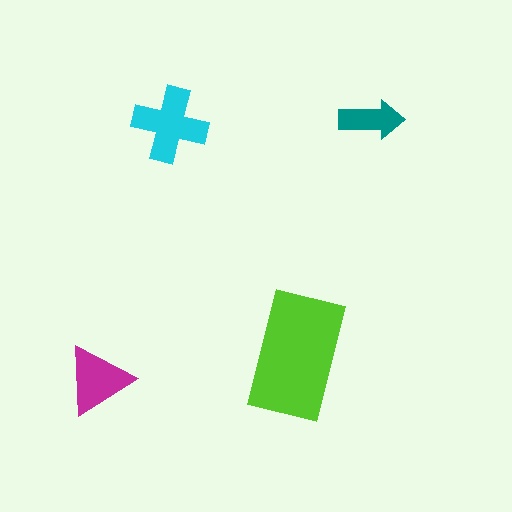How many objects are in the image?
There are 4 objects in the image.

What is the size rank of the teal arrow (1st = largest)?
4th.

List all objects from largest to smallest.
The lime rectangle, the cyan cross, the magenta triangle, the teal arrow.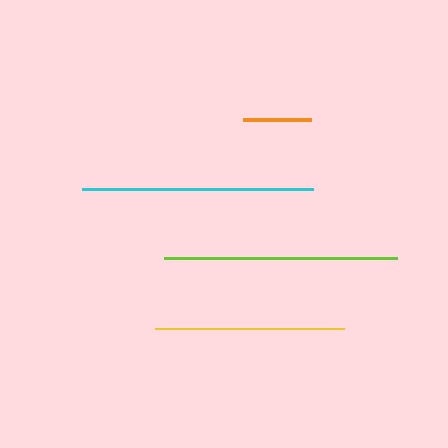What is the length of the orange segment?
The orange segment is approximately 67 pixels long.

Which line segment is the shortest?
The orange line is the shortest at approximately 67 pixels.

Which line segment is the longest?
The lime line is the longest at approximately 233 pixels.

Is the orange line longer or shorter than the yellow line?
The yellow line is longer than the orange line.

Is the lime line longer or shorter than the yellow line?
The lime line is longer than the yellow line.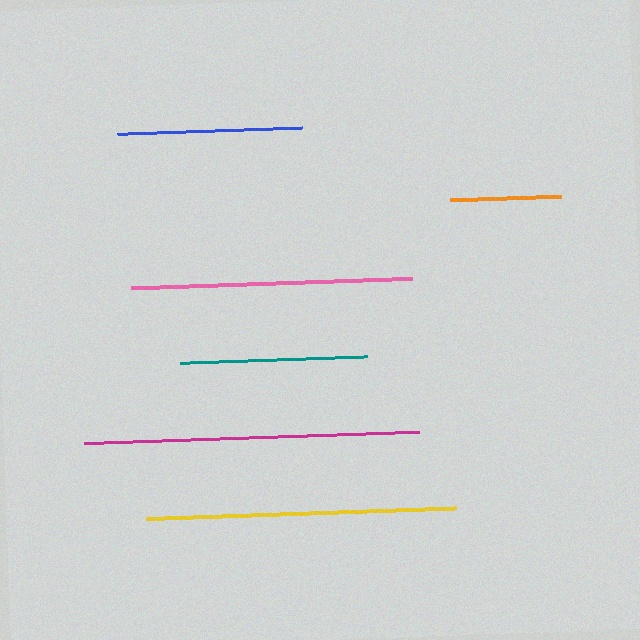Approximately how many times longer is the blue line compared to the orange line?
The blue line is approximately 1.7 times the length of the orange line.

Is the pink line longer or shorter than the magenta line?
The magenta line is longer than the pink line.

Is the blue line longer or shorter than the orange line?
The blue line is longer than the orange line.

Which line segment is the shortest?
The orange line is the shortest at approximately 111 pixels.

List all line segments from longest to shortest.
From longest to shortest: magenta, yellow, pink, teal, blue, orange.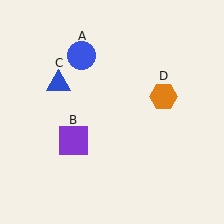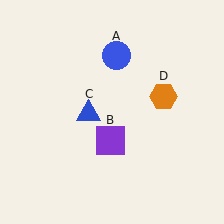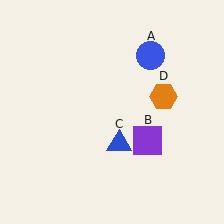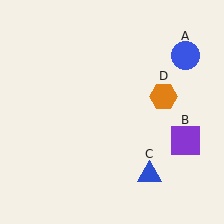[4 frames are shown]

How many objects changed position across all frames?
3 objects changed position: blue circle (object A), purple square (object B), blue triangle (object C).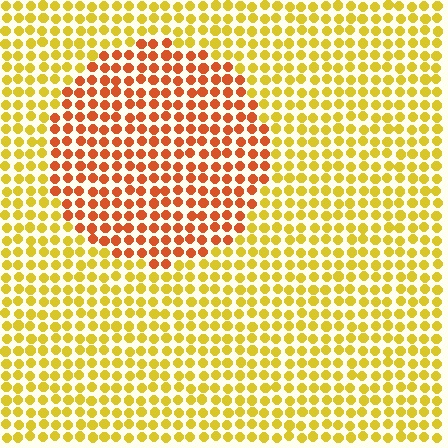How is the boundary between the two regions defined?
The boundary is defined purely by a slight shift in hue (about 39 degrees). Spacing, size, and orientation are identical on both sides.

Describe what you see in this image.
The image is filled with small yellow elements in a uniform arrangement. A circle-shaped region is visible where the elements are tinted to a slightly different hue, forming a subtle color boundary.